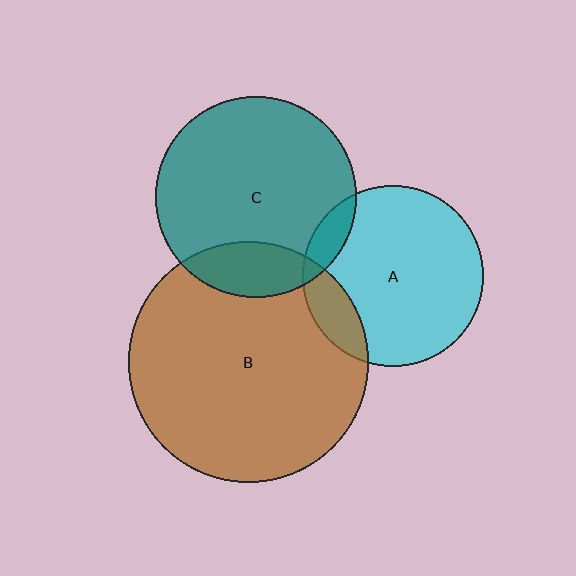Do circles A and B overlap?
Yes.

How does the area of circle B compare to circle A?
Approximately 1.8 times.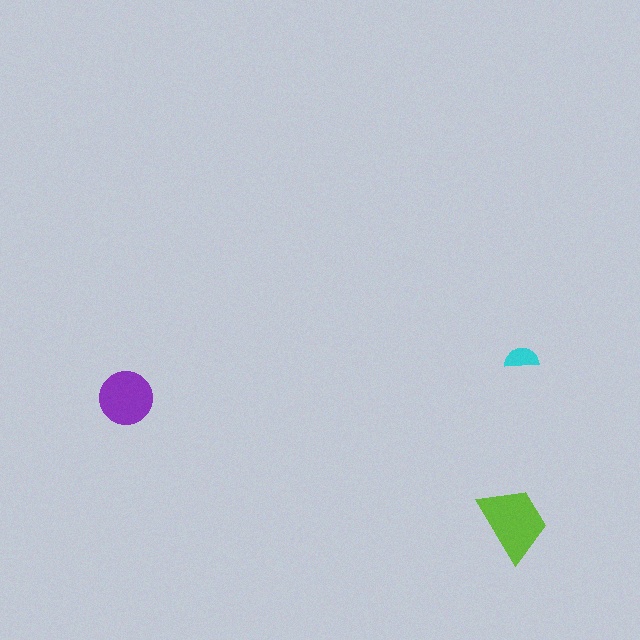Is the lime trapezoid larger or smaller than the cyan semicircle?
Larger.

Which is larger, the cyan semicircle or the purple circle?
The purple circle.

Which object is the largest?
The lime trapezoid.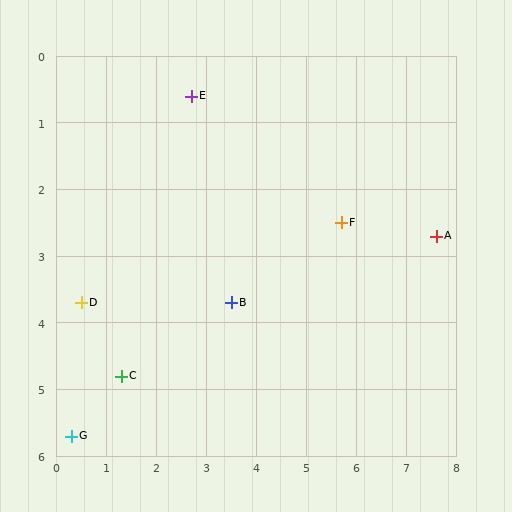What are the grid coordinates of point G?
Point G is at approximately (0.3, 5.7).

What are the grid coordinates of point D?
Point D is at approximately (0.5, 3.7).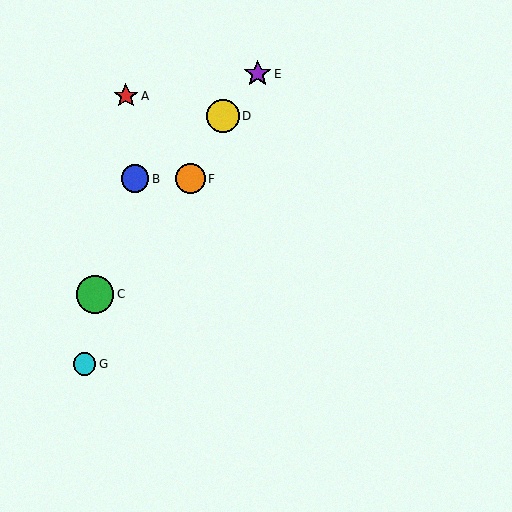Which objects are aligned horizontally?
Objects B, F are aligned horizontally.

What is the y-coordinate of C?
Object C is at y≈294.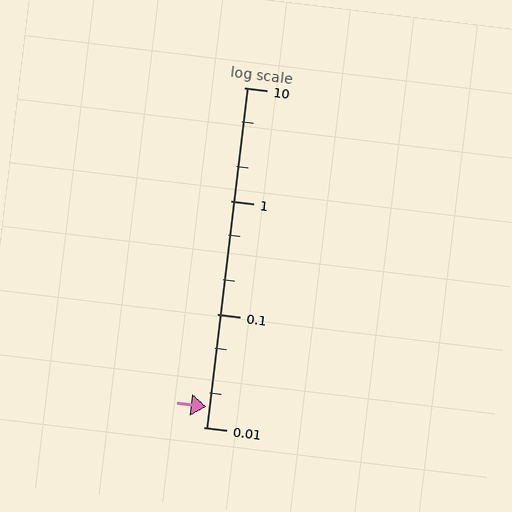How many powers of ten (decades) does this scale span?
The scale spans 3 decades, from 0.01 to 10.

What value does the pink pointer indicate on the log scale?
The pointer indicates approximately 0.015.